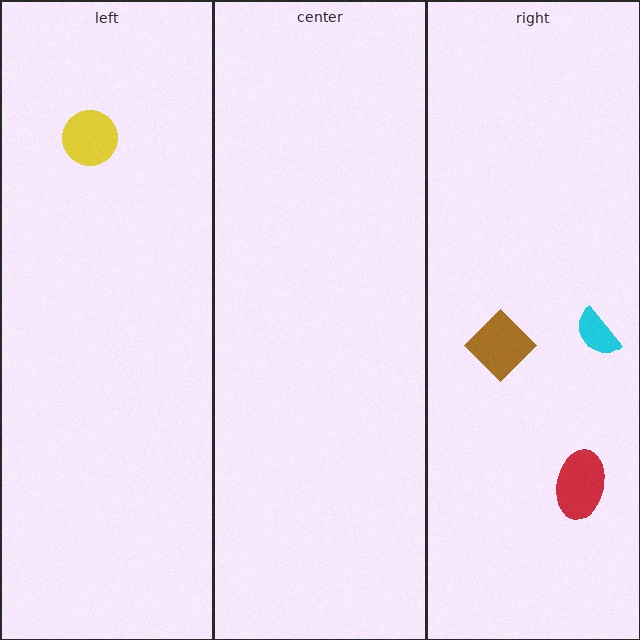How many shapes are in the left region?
1.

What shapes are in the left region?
The yellow circle.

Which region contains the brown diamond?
The right region.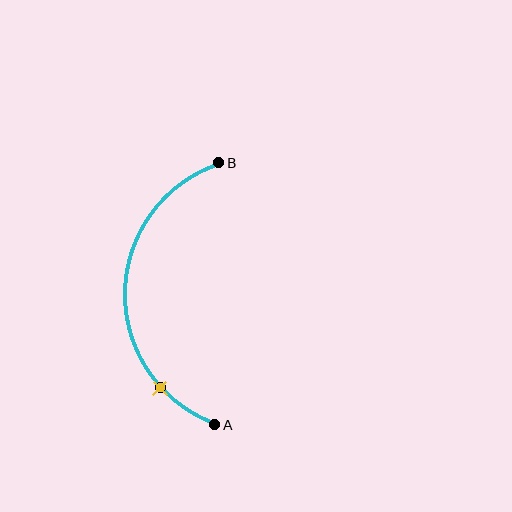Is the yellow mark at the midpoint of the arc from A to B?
No. The yellow mark lies on the arc but is closer to endpoint A. The arc midpoint would be at the point on the curve equidistant along the arc from both A and B.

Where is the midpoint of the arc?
The arc midpoint is the point on the curve farthest from the straight line joining A and B. It sits to the left of that line.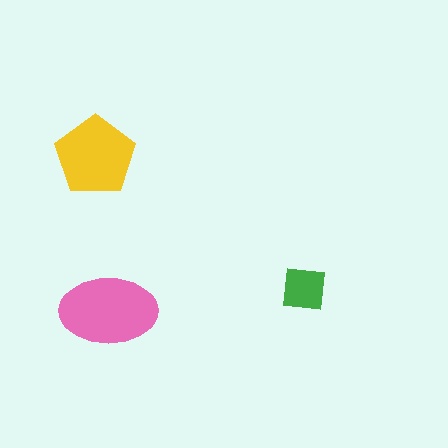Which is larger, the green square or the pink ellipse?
The pink ellipse.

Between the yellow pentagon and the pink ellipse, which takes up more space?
The pink ellipse.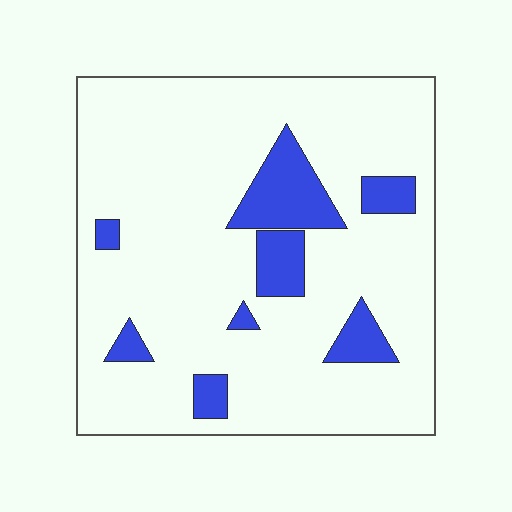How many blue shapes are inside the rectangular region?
8.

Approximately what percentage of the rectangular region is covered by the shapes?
Approximately 15%.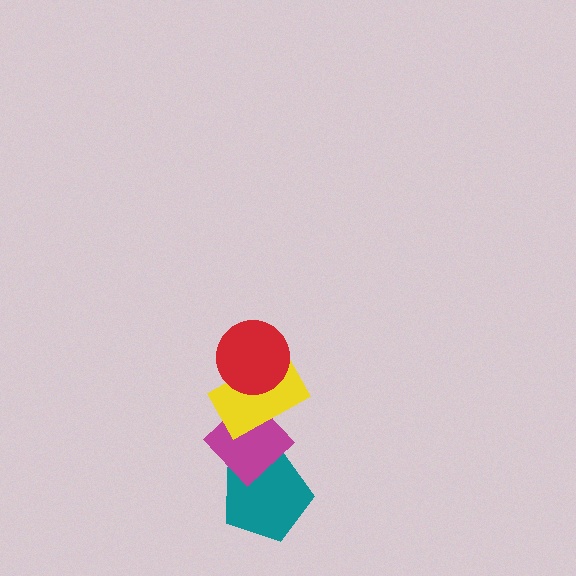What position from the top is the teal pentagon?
The teal pentagon is 4th from the top.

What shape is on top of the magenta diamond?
The yellow rectangle is on top of the magenta diamond.